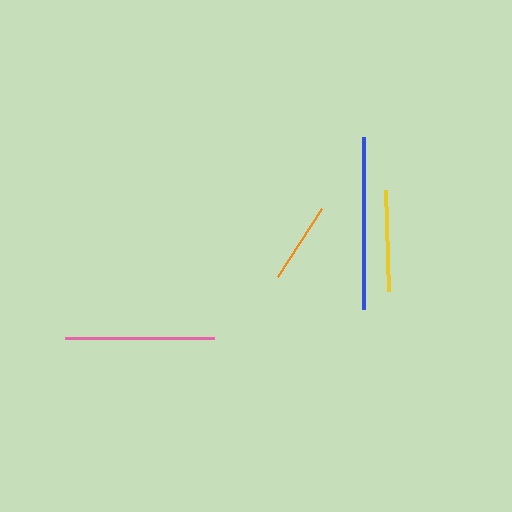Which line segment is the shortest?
The orange line is the shortest at approximately 81 pixels.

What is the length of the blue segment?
The blue segment is approximately 172 pixels long.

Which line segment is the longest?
The blue line is the longest at approximately 172 pixels.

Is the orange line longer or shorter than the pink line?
The pink line is longer than the orange line.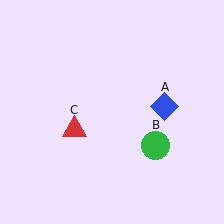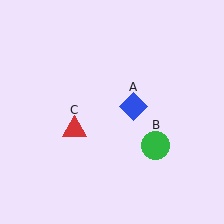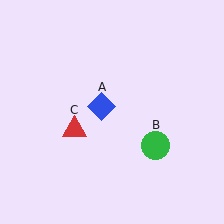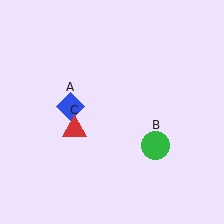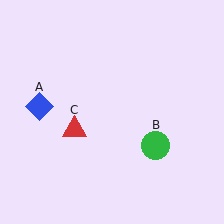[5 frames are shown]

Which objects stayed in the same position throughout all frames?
Green circle (object B) and red triangle (object C) remained stationary.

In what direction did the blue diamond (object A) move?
The blue diamond (object A) moved left.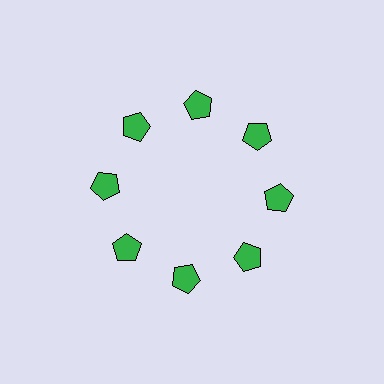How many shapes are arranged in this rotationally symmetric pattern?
There are 8 shapes, arranged in 8 groups of 1.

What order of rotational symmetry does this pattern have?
This pattern has 8-fold rotational symmetry.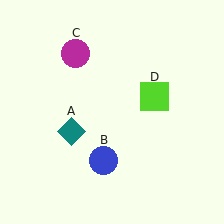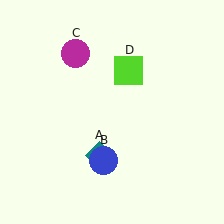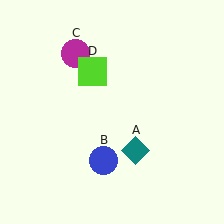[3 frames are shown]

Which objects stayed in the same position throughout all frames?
Blue circle (object B) and magenta circle (object C) remained stationary.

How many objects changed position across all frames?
2 objects changed position: teal diamond (object A), lime square (object D).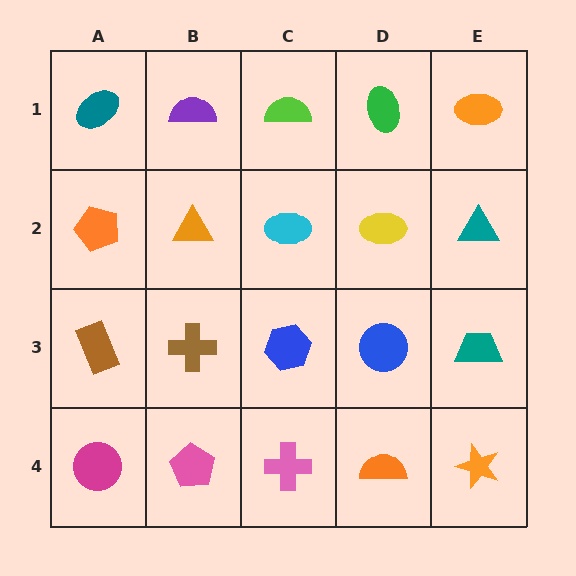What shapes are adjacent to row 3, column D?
A yellow ellipse (row 2, column D), an orange semicircle (row 4, column D), a blue hexagon (row 3, column C), a teal trapezoid (row 3, column E).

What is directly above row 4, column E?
A teal trapezoid.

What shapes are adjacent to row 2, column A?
A teal ellipse (row 1, column A), a brown rectangle (row 3, column A), an orange triangle (row 2, column B).